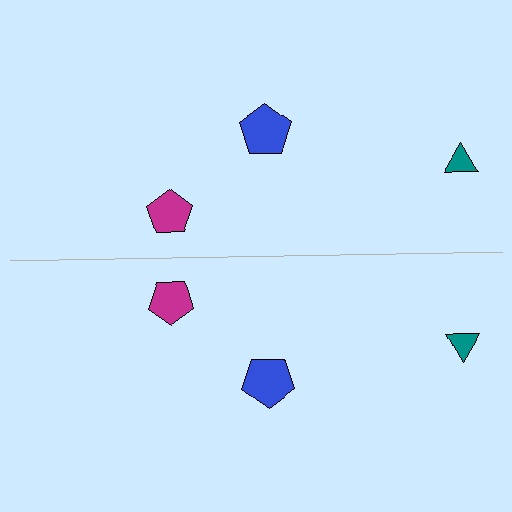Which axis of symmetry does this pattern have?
The pattern has a horizontal axis of symmetry running through the center of the image.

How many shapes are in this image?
There are 6 shapes in this image.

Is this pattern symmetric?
Yes, this pattern has bilateral (reflection) symmetry.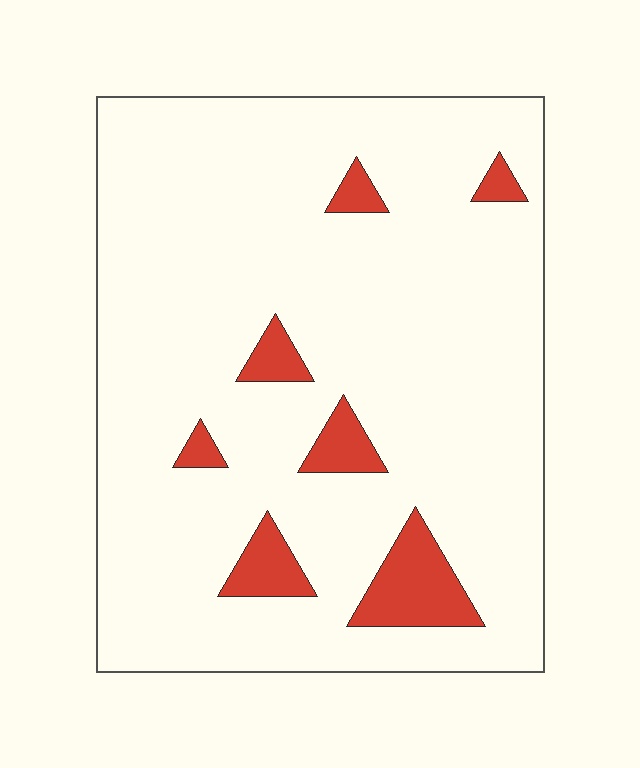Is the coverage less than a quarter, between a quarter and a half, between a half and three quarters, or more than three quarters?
Less than a quarter.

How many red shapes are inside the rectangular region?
7.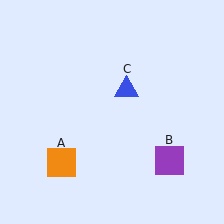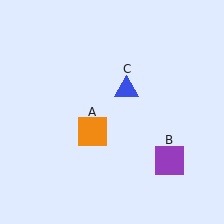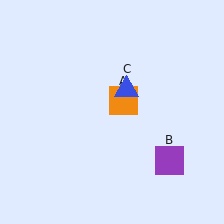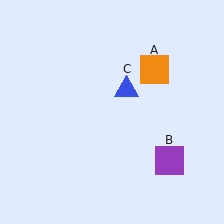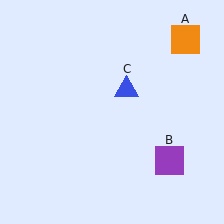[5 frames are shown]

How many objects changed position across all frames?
1 object changed position: orange square (object A).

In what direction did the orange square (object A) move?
The orange square (object A) moved up and to the right.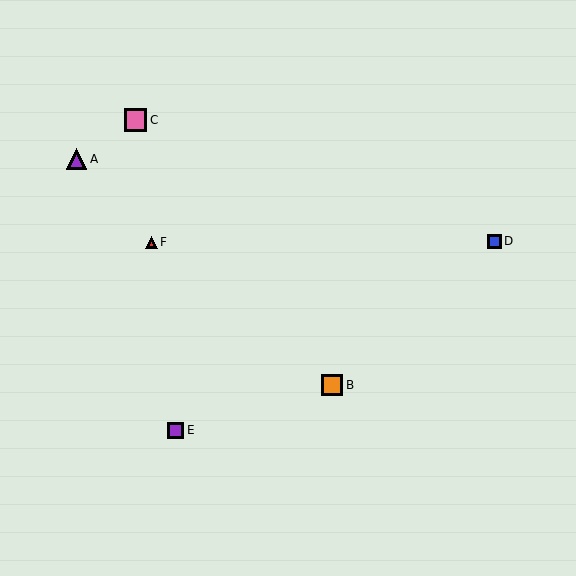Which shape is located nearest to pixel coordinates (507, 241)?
The blue square (labeled D) at (494, 241) is nearest to that location.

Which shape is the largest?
The pink square (labeled C) is the largest.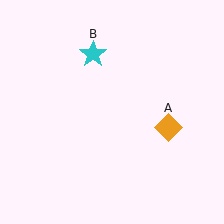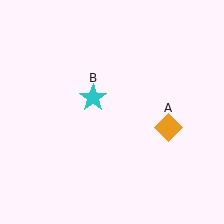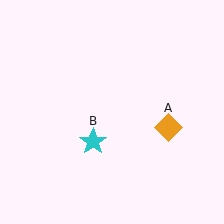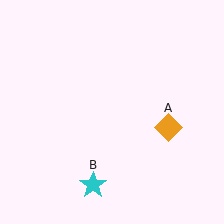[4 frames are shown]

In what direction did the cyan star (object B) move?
The cyan star (object B) moved down.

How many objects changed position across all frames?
1 object changed position: cyan star (object B).